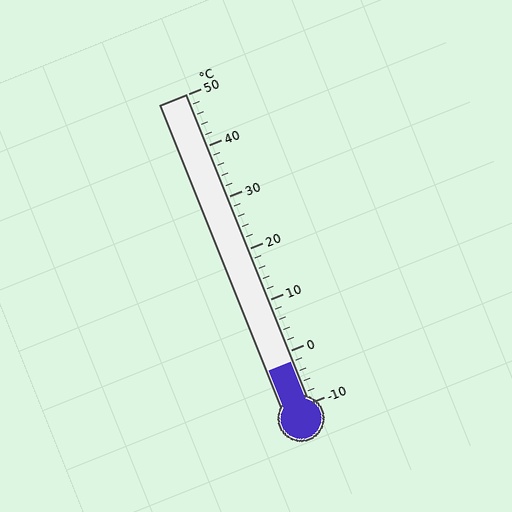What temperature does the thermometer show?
The thermometer shows approximately -2°C.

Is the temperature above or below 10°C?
The temperature is below 10°C.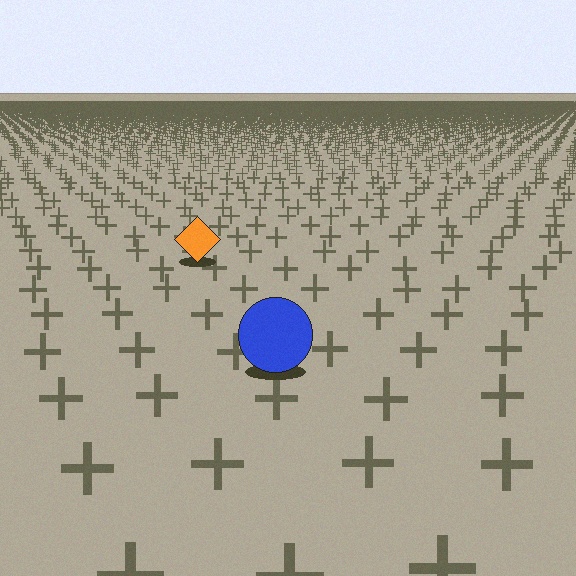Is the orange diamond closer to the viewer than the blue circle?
No. The blue circle is closer — you can tell from the texture gradient: the ground texture is coarser near it.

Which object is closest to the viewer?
The blue circle is closest. The texture marks near it are larger and more spread out.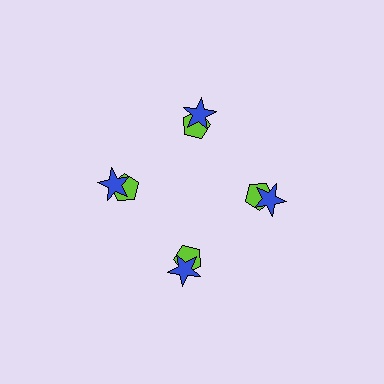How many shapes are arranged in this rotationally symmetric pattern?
There are 8 shapes, arranged in 4 groups of 2.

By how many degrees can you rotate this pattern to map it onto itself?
The pattern maps onto itself every 90 degrees of rotation.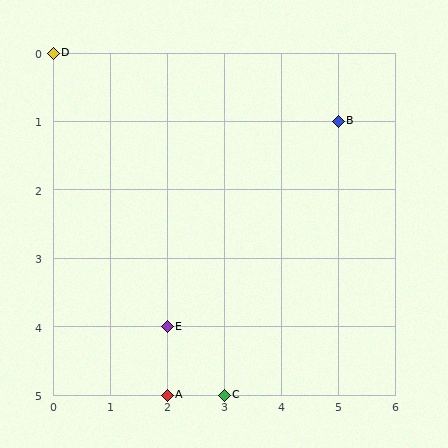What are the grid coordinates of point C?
Point C is at grid coordinates (3, 5).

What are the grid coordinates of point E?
Point E is at grid coordinates (2, 4).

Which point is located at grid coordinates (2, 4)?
Point E is at (2, 4).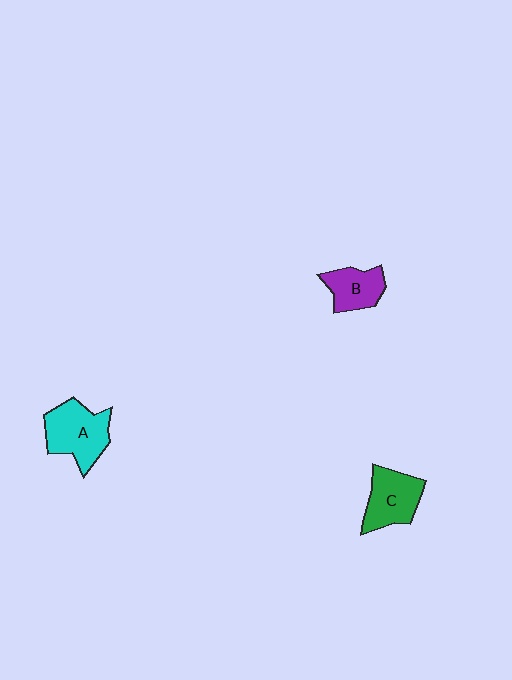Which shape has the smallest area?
Shape B (purple).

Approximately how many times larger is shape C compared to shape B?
Approximately 1.3 times.